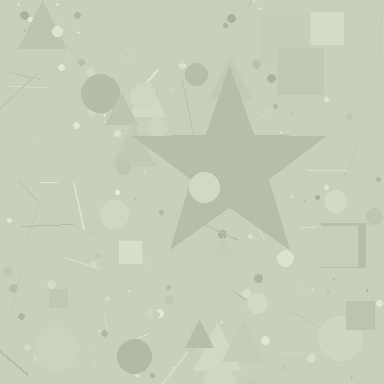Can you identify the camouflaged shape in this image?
The camouflaged shape is a star.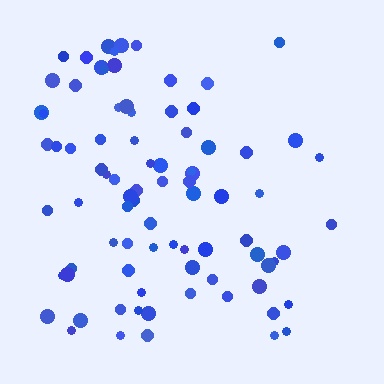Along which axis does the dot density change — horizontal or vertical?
Horizontal.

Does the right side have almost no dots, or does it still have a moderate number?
Still a moderate number, just noticeably fewer than the left.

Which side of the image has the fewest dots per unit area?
The right.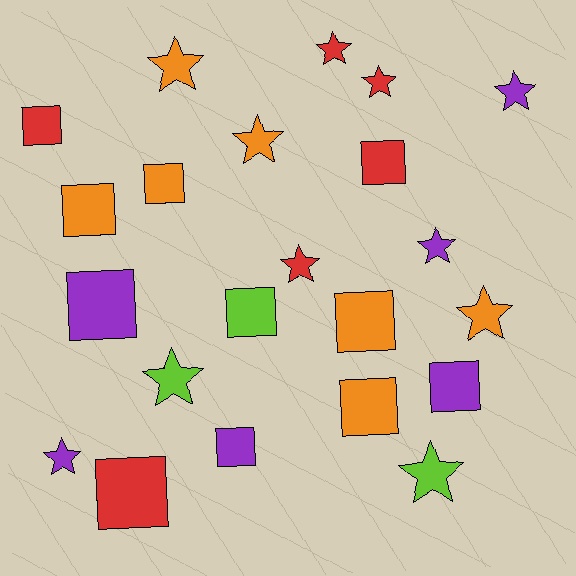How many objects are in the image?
There are 22 objects.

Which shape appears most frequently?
Star, with 11 objects.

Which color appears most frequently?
Orange, with 7 objects.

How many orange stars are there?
There are 3 orange stars.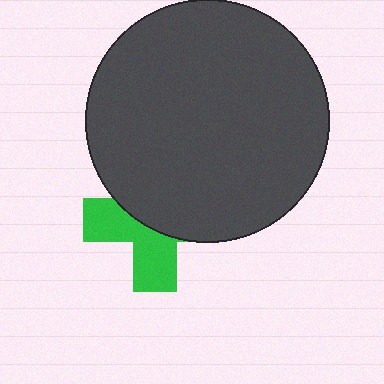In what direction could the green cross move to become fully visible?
The green cross could move down. That would shift it out from behind the dark gray circle entirely.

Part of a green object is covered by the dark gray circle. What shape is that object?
It is a cross.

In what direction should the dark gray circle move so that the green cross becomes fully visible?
The dark gray circle should move up. That is the shortest direction to clear the overlap and leave the green cross fully visible.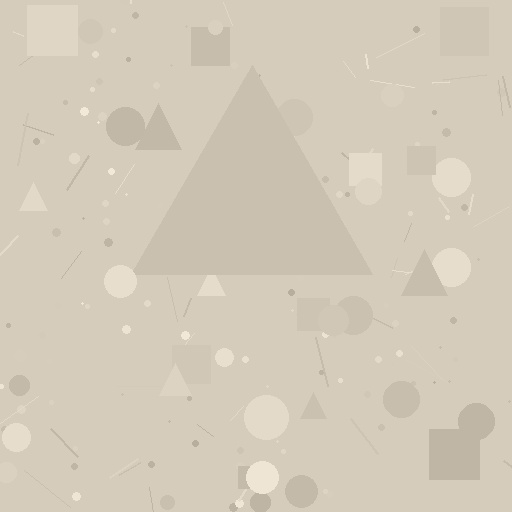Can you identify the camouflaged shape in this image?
The camouflaged shape is a triangle.